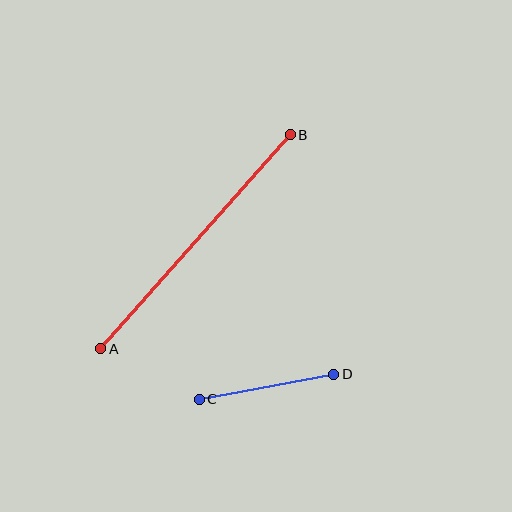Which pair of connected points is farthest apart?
Points A and B are farthest apart.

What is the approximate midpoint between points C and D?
The midpoint is at approximately (266, 387) pixels.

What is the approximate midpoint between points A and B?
The midpoint is at approximately (195, 242) pixels.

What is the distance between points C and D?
The distance is approximately 137 pixels.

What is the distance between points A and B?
The distance is approximately 286 pixels.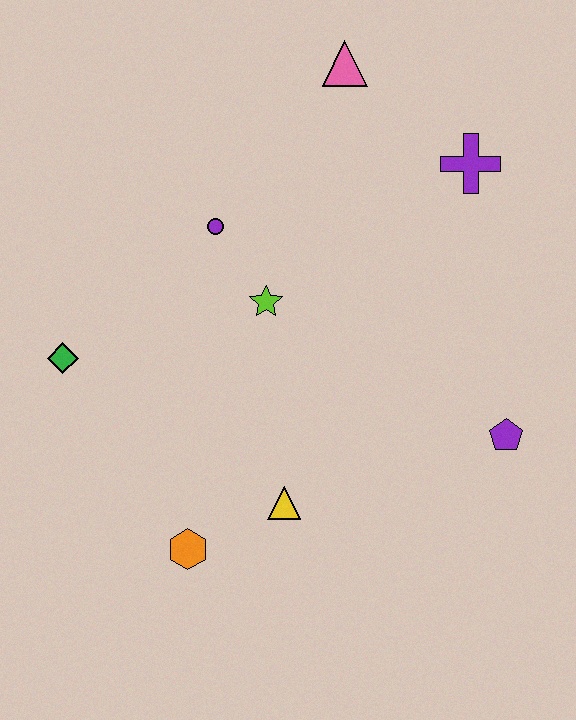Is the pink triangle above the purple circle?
Yes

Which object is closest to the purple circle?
The lime star is closest to the purple circle.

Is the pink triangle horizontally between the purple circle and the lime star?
No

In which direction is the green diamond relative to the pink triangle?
The green diamond is below the pink triangle.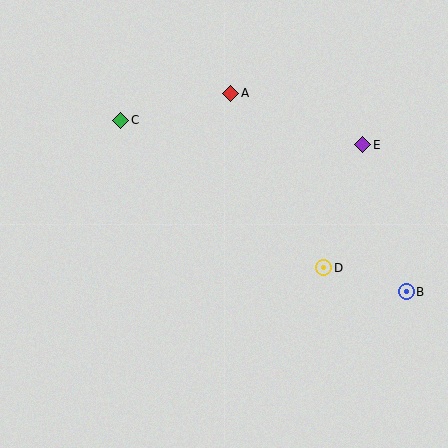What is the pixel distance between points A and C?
The distance between A and C is 113 pixels.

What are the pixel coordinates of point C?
Point C is at (121, 120).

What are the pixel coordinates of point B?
Point B is at (406, 292).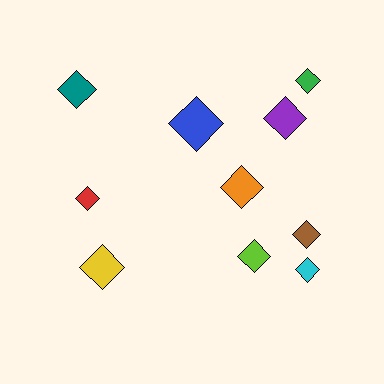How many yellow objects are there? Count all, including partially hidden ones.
There is 1 yellow object.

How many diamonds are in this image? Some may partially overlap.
There are 10 diamonds.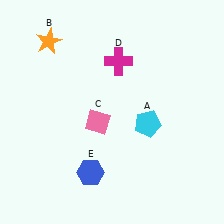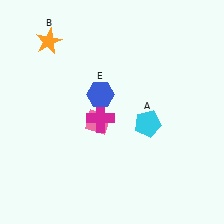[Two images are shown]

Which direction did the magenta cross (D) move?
The magenta cross (D) moved down.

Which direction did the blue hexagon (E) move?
The blue hexagon (E) moved up.